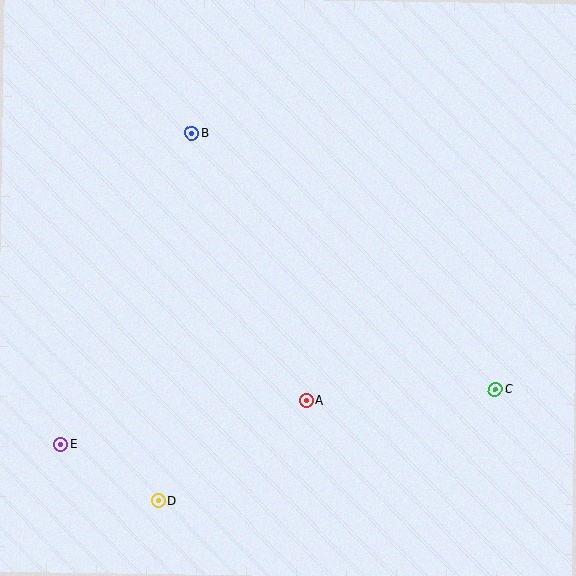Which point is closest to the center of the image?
Point A at (306, 401) is closest to the center.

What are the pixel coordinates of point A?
Point A is at (306, 401).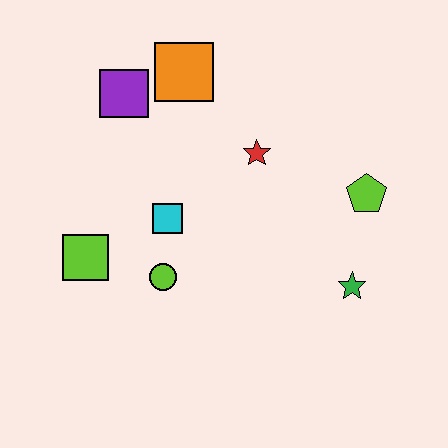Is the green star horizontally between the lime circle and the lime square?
No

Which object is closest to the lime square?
The lime circle is closest to the lime square.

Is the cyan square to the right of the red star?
No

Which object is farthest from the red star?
The lime square is farthest from the red star.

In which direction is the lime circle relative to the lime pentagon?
The lime circle is to the left of the lime pentagon.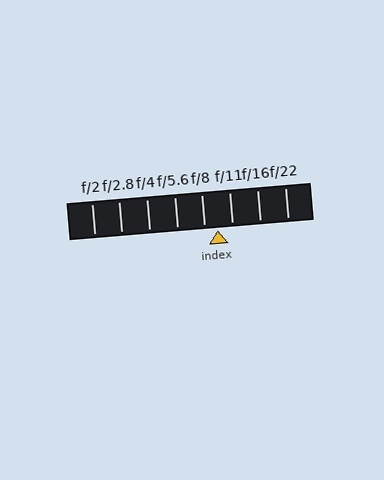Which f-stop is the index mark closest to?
The index mark is closest to f/8.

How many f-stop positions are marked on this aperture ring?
There are 8 f-stop positions marked.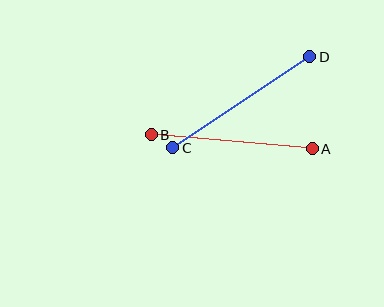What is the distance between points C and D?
The distance is approximately 164 pixels.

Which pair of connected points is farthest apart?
Points C and D are farthest apart.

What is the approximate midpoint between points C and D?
The midpoint is at approximately (241, 102) pixels.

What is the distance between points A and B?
The distance is approximately 161 pixels.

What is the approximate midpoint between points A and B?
The midpoint is at approximately (232, 142) pixels.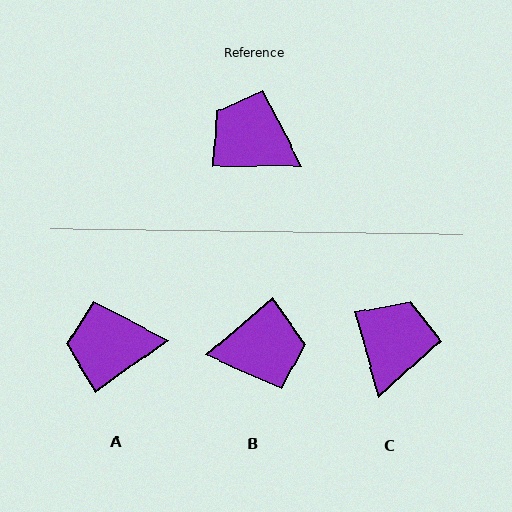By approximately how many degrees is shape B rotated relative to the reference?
Approximately 141 degrees clockwise.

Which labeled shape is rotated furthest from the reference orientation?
B, about 141 degrees away.